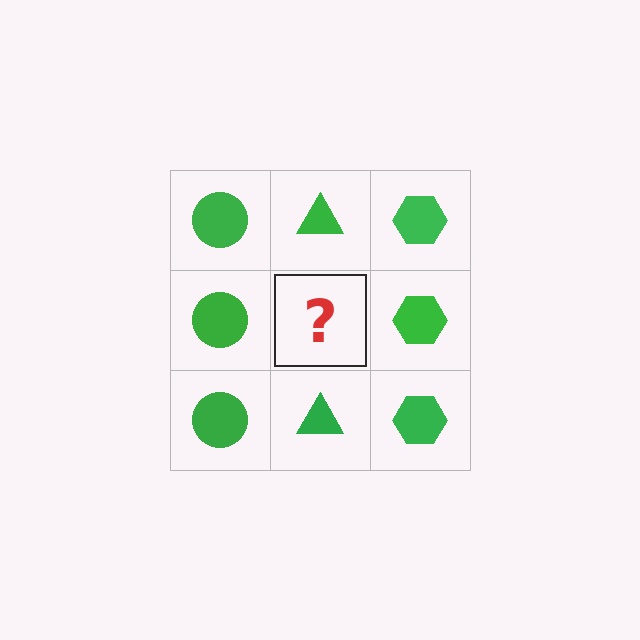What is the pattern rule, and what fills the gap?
The rule is that each column has a consistent shape. The gap should be filled with a green triangle.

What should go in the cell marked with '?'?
The missing cell should contain a green triangle.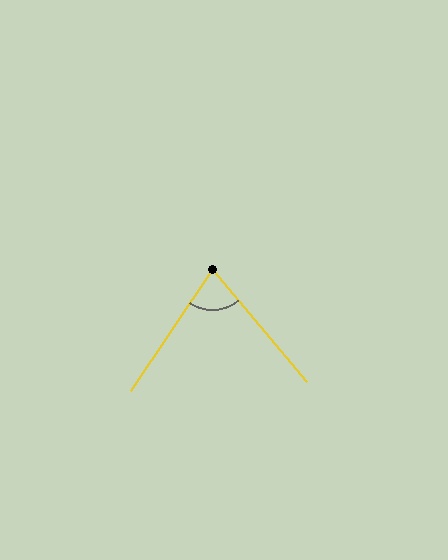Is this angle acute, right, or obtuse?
It is acute.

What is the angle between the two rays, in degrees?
Approximately 74 degrees.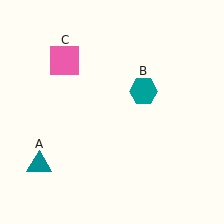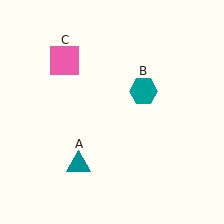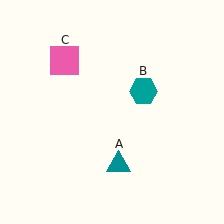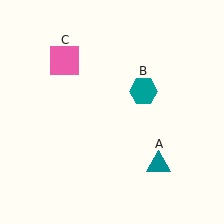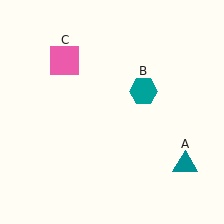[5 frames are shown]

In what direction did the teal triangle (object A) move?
The teal triangle (object A) moved right.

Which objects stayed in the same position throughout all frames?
Teal hexagon (object B) and pink square (object C) remained stationary.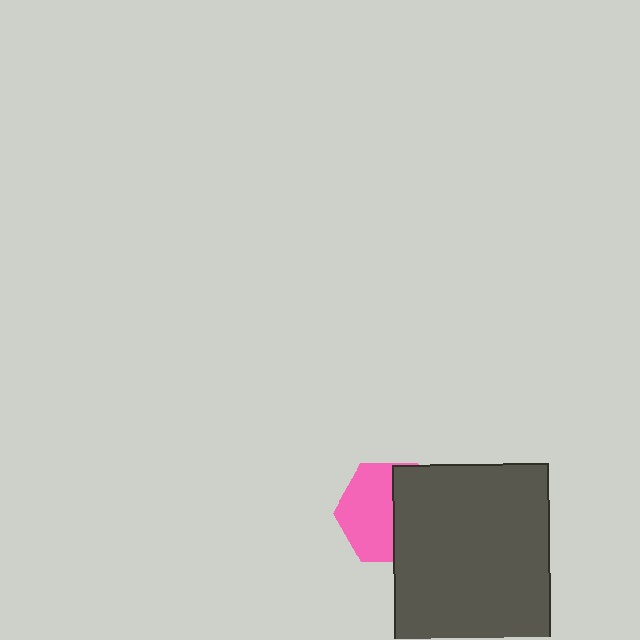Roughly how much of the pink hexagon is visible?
About half of it is visible (roughly 53%).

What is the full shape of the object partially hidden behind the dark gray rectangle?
The partially hidden object is a pink hexagon.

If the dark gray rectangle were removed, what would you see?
You would see the complete pink hexagon.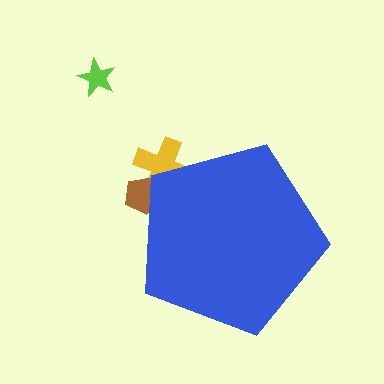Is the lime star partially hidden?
No, the lime star is fully visible.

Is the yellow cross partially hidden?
Yes, the yellow cross is partially hidden behind the blue pentagon.